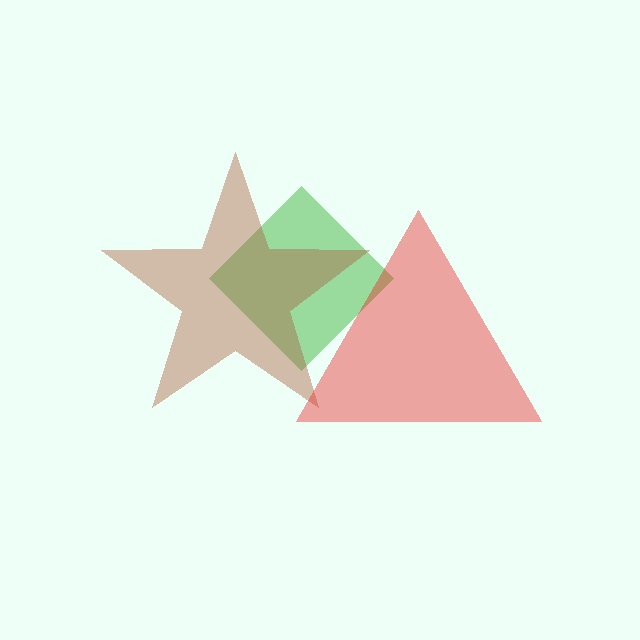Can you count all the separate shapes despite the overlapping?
Yes, there are 3 separate shapes.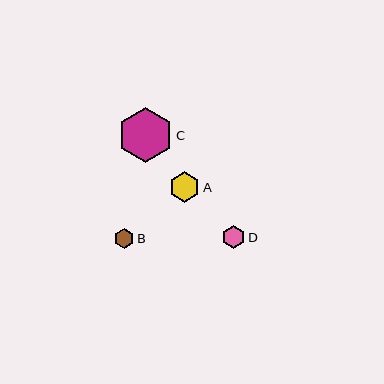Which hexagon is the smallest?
Hexagon B is the smallest with a size of approximately 20 pixels.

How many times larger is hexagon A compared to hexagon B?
Hexagon A is approximately 1.6 times the size of hexagon B.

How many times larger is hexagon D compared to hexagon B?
Hexagon D is approximately 1.2 times the size of hexagon B.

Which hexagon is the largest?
Hexagon C is the largest with a size of approximately 54 pixels.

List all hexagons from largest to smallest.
From largest to smallest: C, A, D, B.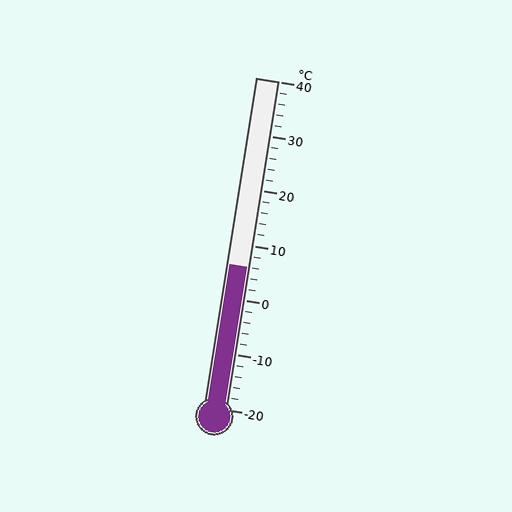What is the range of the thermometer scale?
The thermometer scale ranges from -20°C to 40°C.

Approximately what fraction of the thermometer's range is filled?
The thermometer is filled to approximately 45% of its range.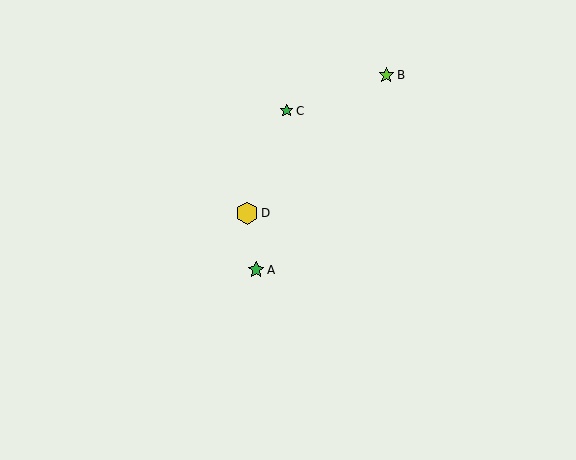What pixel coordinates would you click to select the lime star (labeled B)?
Click at (386, 75) to select the lime star B.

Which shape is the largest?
The yellow hexagon (labeled D) is the largest.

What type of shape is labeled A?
Shape A is a green star.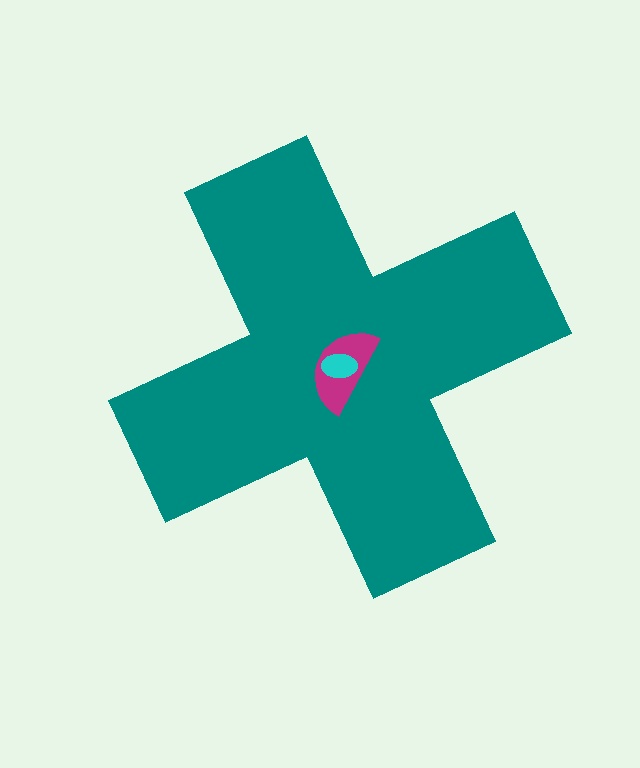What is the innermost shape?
The cyan ellipse.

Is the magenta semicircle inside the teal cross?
Yes.